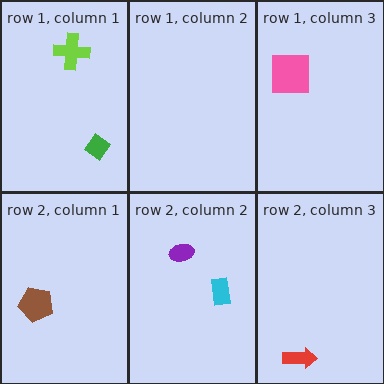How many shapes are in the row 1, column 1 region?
2.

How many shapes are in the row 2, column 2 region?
2.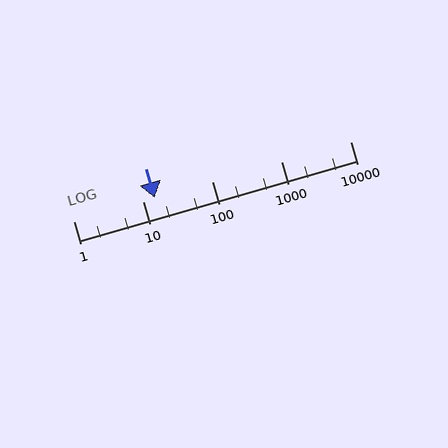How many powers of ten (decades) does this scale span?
The scale spans 4 decades, from 1 to 10000.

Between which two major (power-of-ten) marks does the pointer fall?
The pointer is between 10 and 100.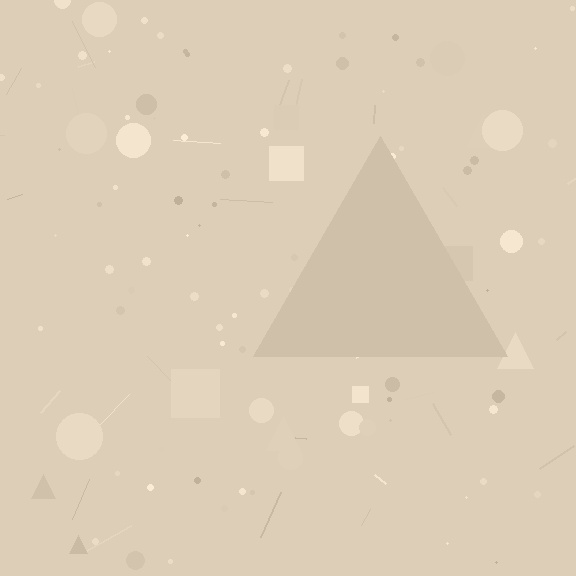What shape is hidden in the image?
A triangle is hidden in the image.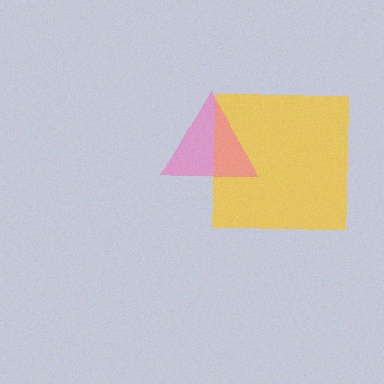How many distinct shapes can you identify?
There are 2 distinct shapes: a yellow square, a pink triangle.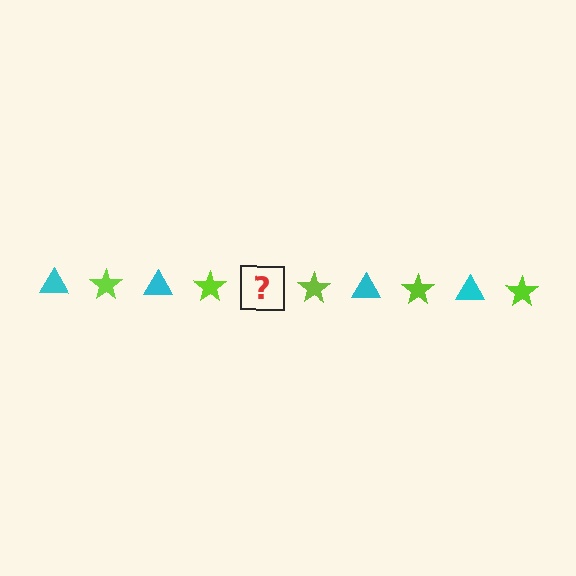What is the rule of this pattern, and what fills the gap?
The rule is that the pattern alternates between cyan triangle and lime star. The gap should be filled with a cyan triangle.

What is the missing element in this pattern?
The missing element is a cyan triangle.